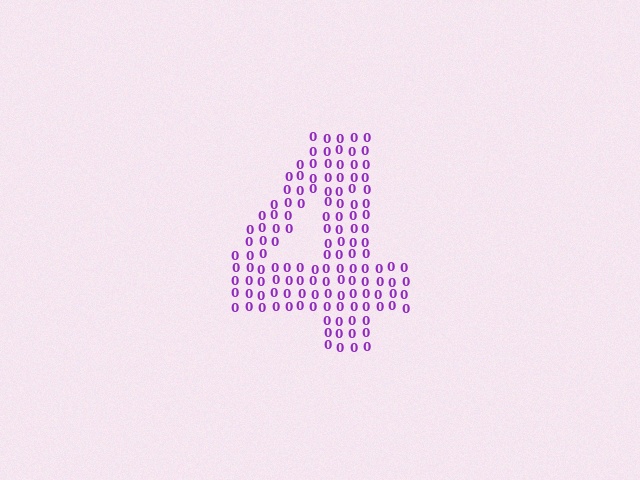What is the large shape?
The large shape is the digit 4.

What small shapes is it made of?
It is made of small digit 0's.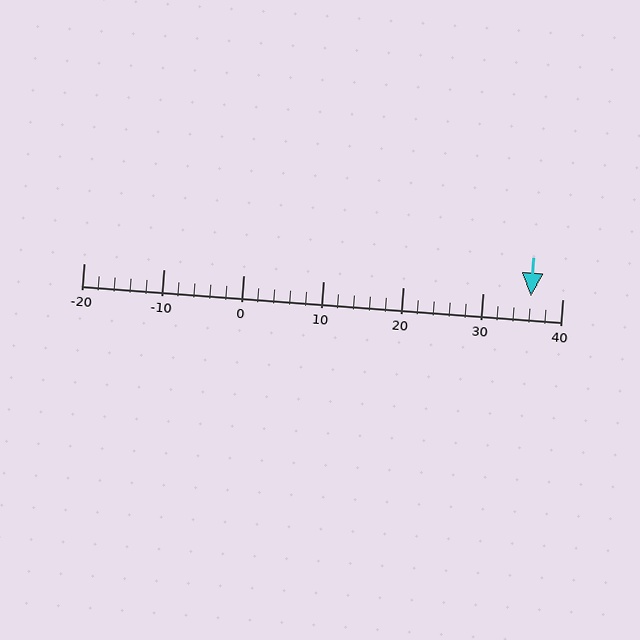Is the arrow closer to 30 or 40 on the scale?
The arrow is closer to 40.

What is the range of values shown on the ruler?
The ruler shows values from -20 to 40.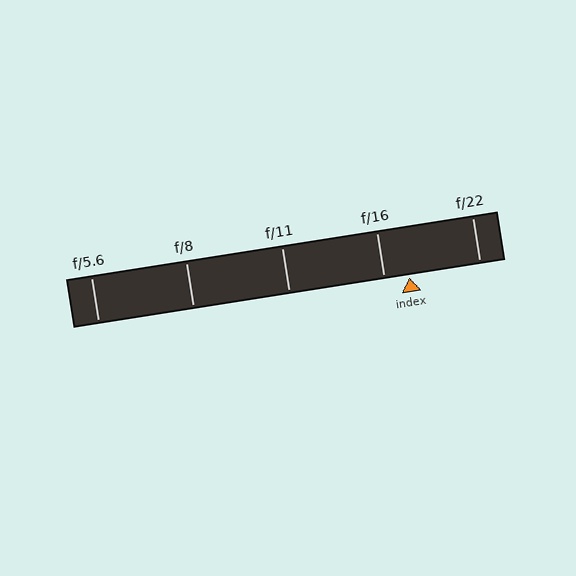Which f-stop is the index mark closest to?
The index mark is closest to f/16.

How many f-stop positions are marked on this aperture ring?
There are 5 f-stop positions marked.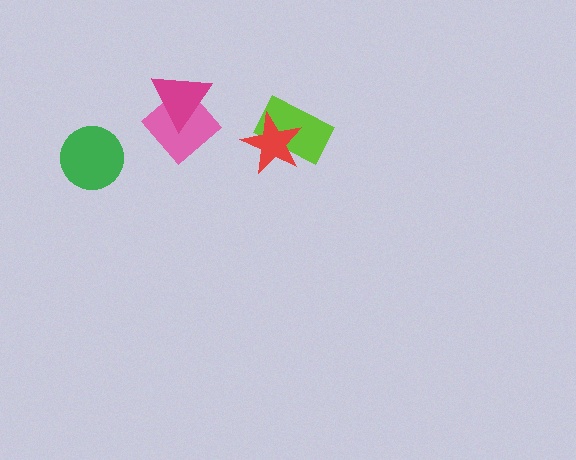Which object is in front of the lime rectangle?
The red star is in front of the lime rectangle.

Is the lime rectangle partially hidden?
Yes, it is partially covered by another shape.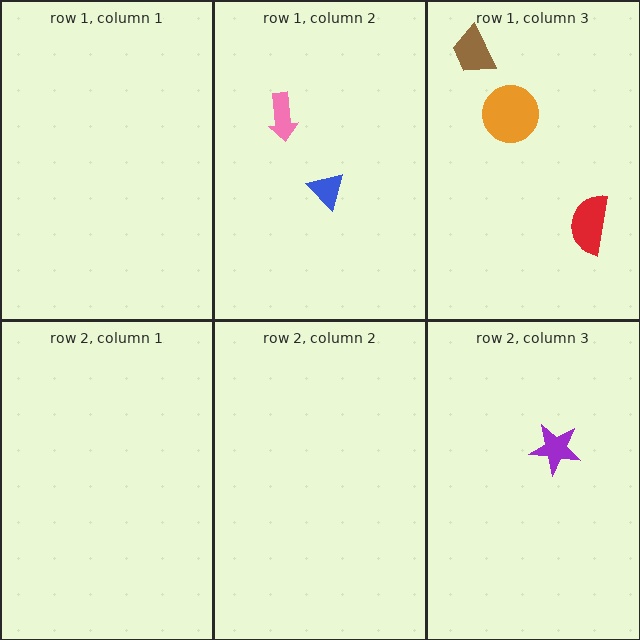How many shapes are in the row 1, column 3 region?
3.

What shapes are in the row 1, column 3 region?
The brown trapezoid, the orange circle, the red semicircle.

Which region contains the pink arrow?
The row 1, column 2 region.